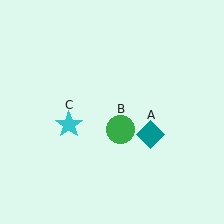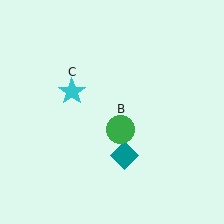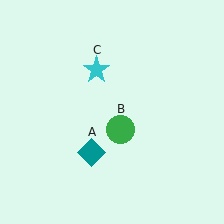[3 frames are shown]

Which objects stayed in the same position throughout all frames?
Green circle (object B) remained stationary.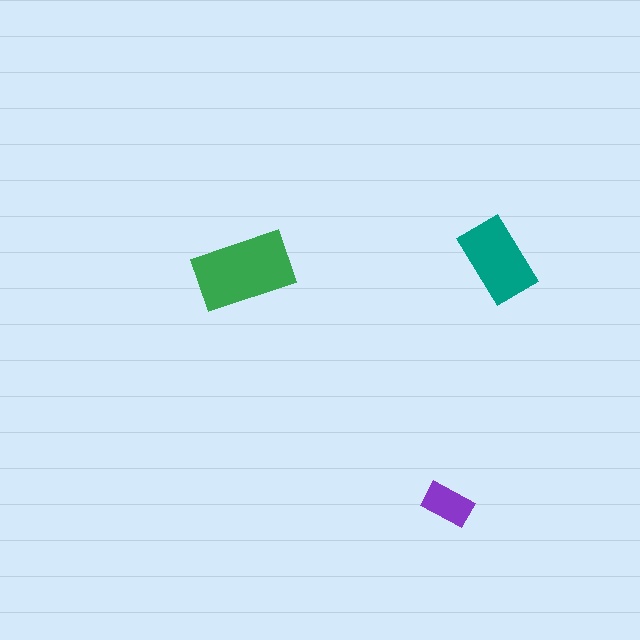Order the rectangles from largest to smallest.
the green one, the teal one, the purple one.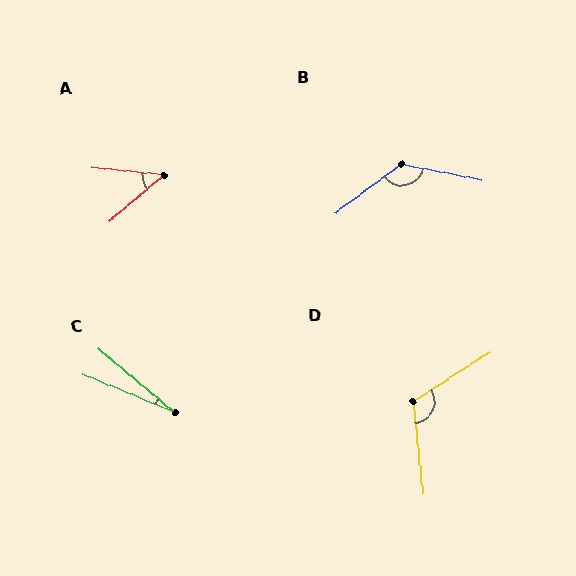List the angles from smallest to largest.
C (17°), A (46°), D (117°), B (132°).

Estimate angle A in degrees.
Approximately 46 degrees.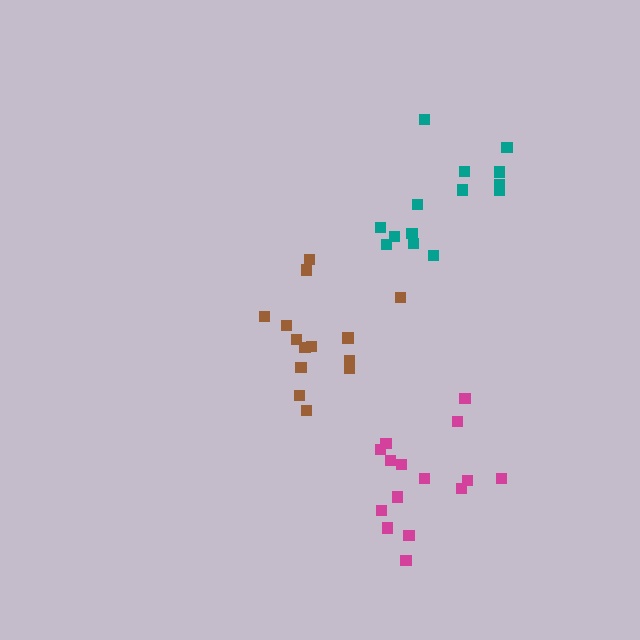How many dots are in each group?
Group 1: 14 dots, Group 2: 14 dots, Group 3: 15 dots (43 total).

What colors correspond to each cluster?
The clusters are colored: brown, teal, magenta.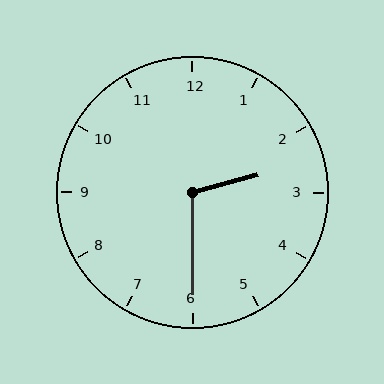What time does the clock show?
2:30.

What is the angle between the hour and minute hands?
Approximately 105 degrees.